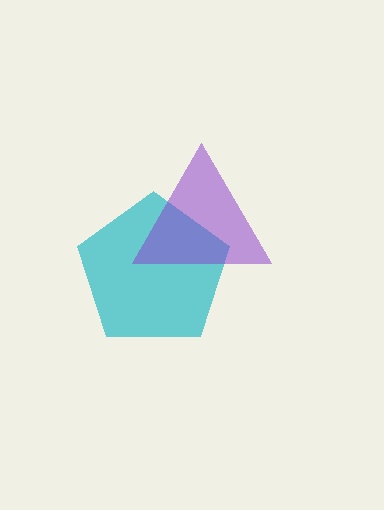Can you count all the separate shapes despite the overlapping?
Yes, there are 2 separate shapes.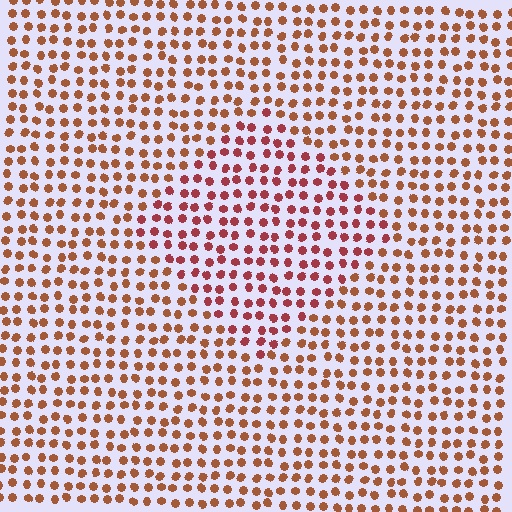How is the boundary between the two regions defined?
The boundary is defined purely by a slight shift in hue (about 27 degrees). Spacing, size, and orientation are identical on both sides.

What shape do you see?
I see a diamond.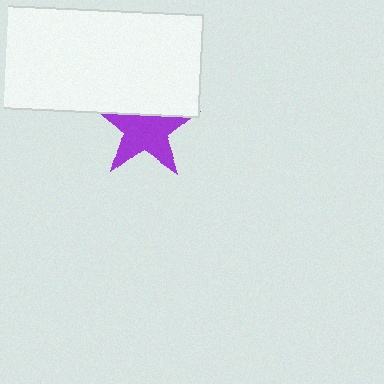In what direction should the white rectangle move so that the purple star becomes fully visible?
The white rectangle should move up. That is the shortest direction to clear the overlap and leave the purple star fully visible.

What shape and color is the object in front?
The object in front is a white rectangle.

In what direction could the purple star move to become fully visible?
The purple star could move down. That would shift it out from behind the white rectangle entirely.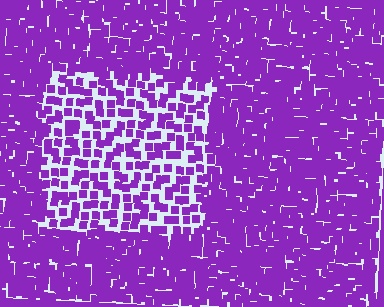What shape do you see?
I see a rectangle.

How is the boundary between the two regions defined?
The boundary is defined by a change in element density (approximately 2.2x ratio). All elements are the same color, size, and shape.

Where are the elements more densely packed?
The elements are more densely packed outside the rectangle boundary.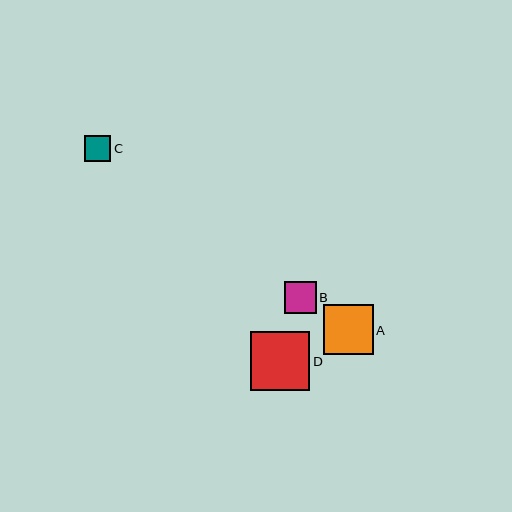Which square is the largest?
Square D is the largest with a size of approximately 59 pixels.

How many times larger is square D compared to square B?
Square D is approximately 1.9 times the size of square B.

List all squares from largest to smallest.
From largest to smallest: D, A, B, C.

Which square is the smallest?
Square C is the smallest with a size of approximately 26 pixels.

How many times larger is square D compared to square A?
Square D is approximately 1.2 times the size of square A.